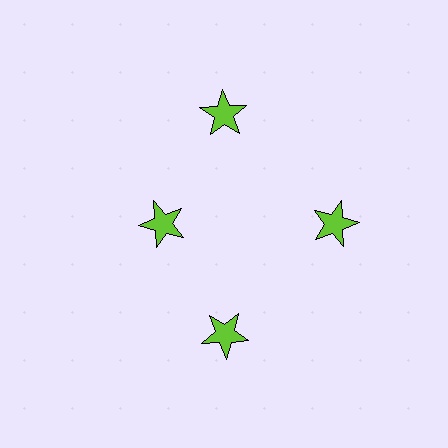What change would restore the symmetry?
The symmetry would be restored by moving it outward, back onto the ring so that all 4 stars sit at equal angles and equal distance from the center.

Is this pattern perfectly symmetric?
No. The 4 lime stars are arranged in a ring, but one element near the 9 o'clock position is pulled inward toward the center, breaking the 4-fold rotational symmetry.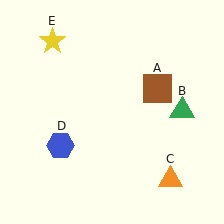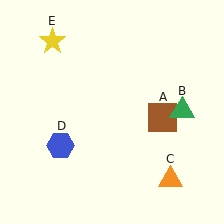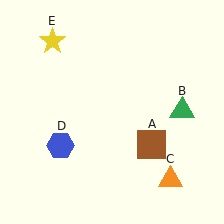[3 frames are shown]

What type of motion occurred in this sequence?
The brown square (object A) rotated clockwise around the center of the scene.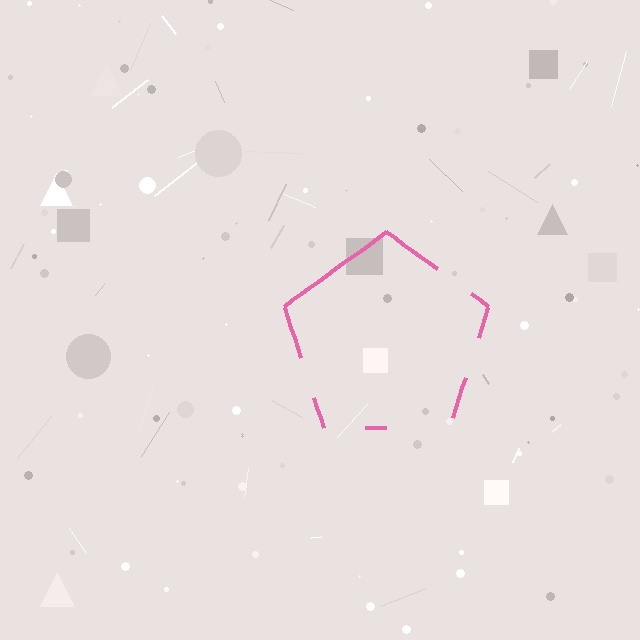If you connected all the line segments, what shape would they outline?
They would outline a pentagon.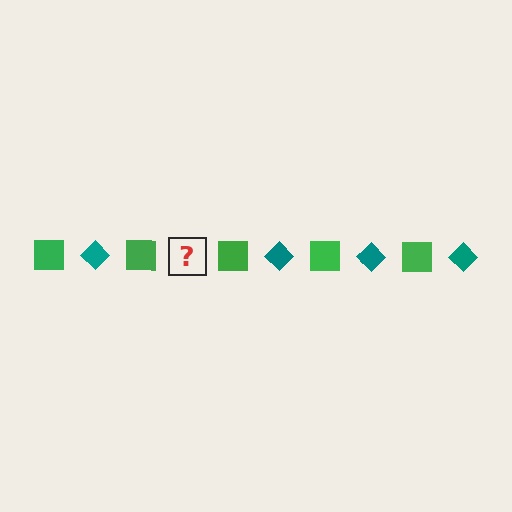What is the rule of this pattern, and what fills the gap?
The rule is that the pattern alternates between green square and teal diamond. The gap should be filled with a teal diamond.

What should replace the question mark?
The question mark should be replaced with a teal diamond.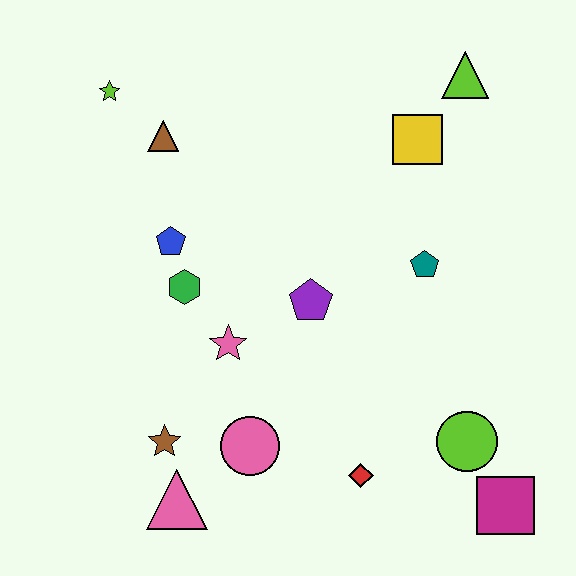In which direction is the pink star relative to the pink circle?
The pink star is above the pink circle.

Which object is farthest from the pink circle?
The lime triangle is farthest from the pink circle.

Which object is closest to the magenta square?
The lime circle is closest to the magenta square.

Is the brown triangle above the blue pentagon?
Yes